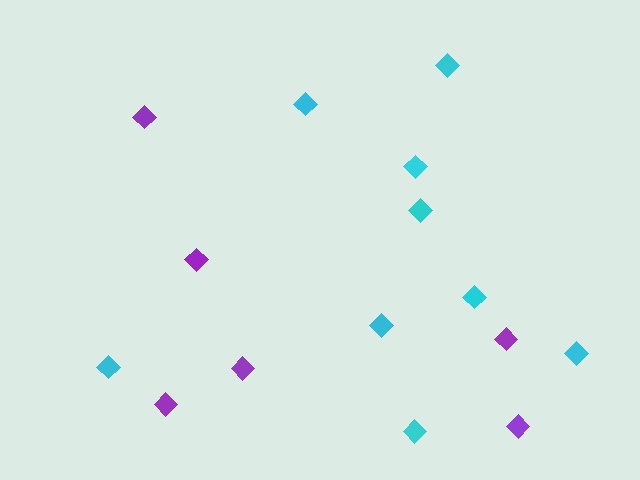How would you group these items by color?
There are 2 groups: one group of purple diamonds (6) and one group of cyan diamonds (9).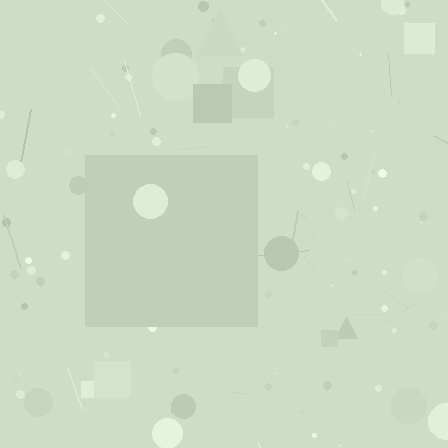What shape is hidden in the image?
A square is hidden in the image.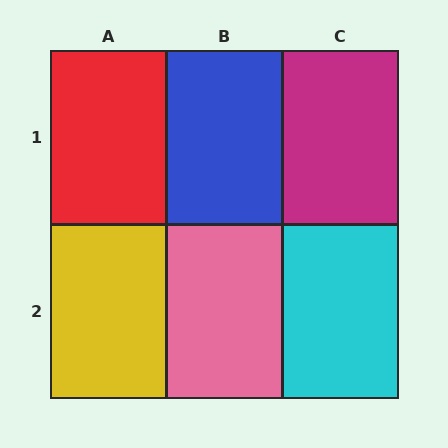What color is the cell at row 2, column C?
Cyan.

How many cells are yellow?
1 cell is yellow.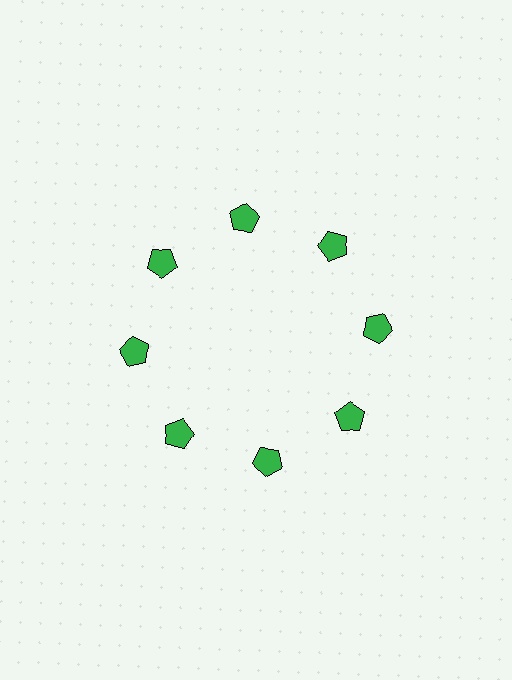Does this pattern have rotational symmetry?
Yes, this pattern has 8-fold rotational symmetry. It looks the same after rotating 45 degrees around the center.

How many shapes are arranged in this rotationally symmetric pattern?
There are 8 shapes, arranged in 8 groups of 1.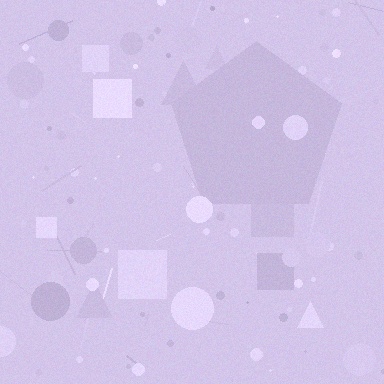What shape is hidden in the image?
A pentagon is hidden in the image.